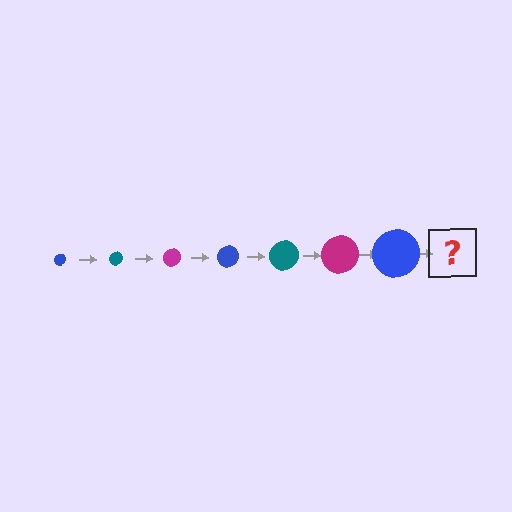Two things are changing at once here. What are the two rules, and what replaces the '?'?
The two rules are that the circle grows larger each step and the color cycles through blue, teal, and magenta. The '?' should be a teal circle, larger than the previous one.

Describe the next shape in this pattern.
It should be a teal circle, larger than the previous one.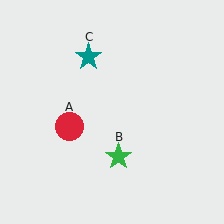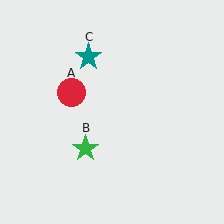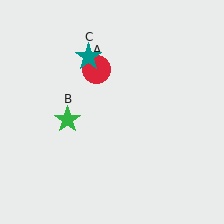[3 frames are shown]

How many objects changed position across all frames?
2 objects changed position: red circle (object A), green star (object B).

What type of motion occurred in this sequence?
The red circle (object A), green star (object B) rotated clockwise around the center of the scene.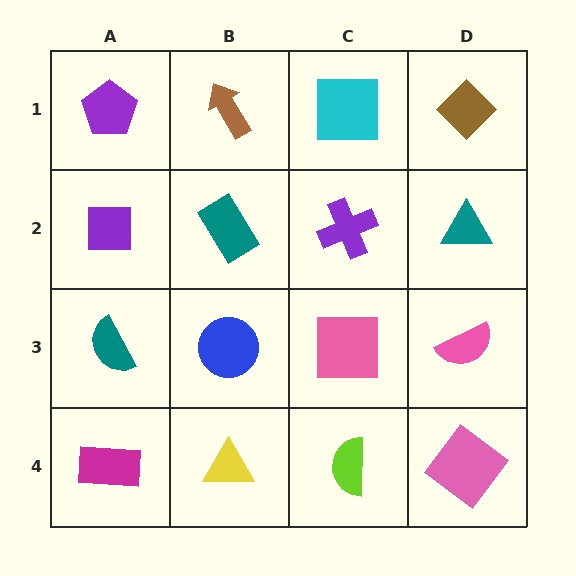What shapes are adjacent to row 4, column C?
A pink square (row 3, column C), a yellow triangle (row 4, column B), a pink diamond (row 4, column D).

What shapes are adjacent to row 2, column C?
A cyan square (row 1, column C), a pink square (row 3, column C), a teal rectangle (row 2, column B), a teal triangle (row 2, column D).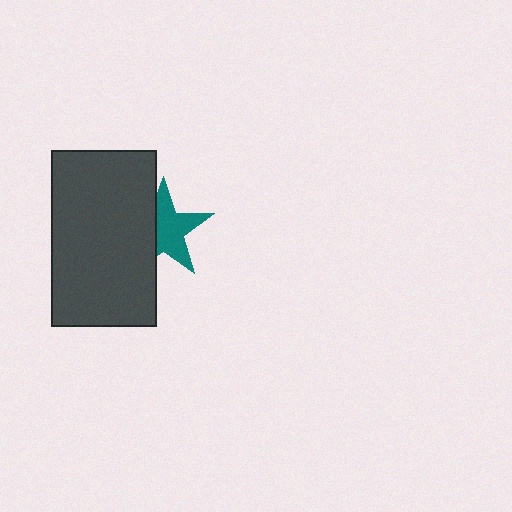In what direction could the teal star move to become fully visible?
The teal star could move right. That would shift it out from behind the dark gray rectangle entirely.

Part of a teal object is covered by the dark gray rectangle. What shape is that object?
It is a star.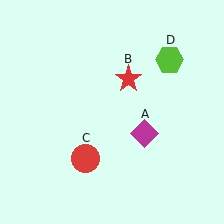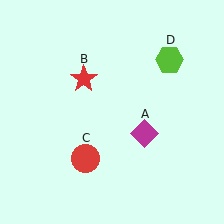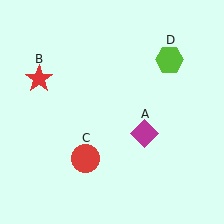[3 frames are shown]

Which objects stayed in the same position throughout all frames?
Magenta diamond (object A) and red circle (object C) and lime hexagon (object D) remained stationary.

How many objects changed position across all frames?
1 object changed position: red star (object B).